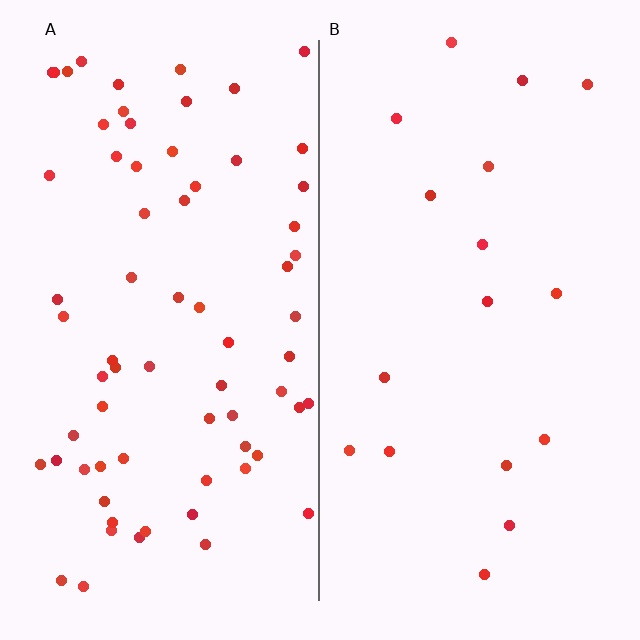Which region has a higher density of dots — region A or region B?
A (the left).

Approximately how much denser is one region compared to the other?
Approximately 3.8× — region A over region B.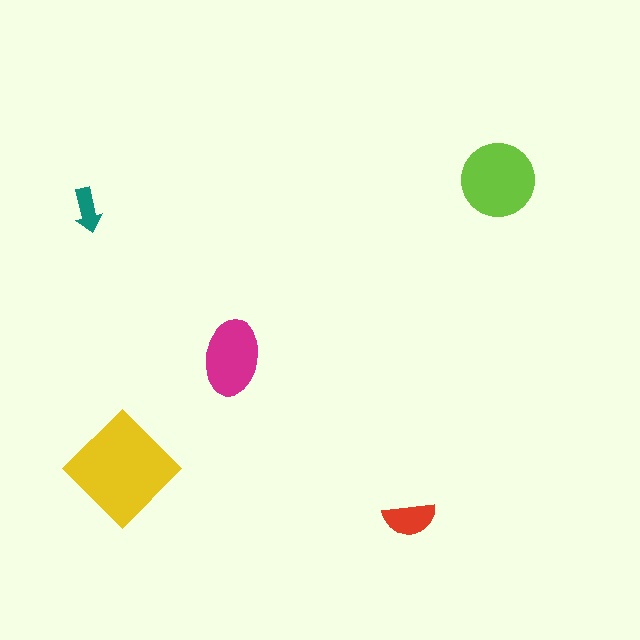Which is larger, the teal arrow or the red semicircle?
The red semicircle.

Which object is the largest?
The yellow diamond.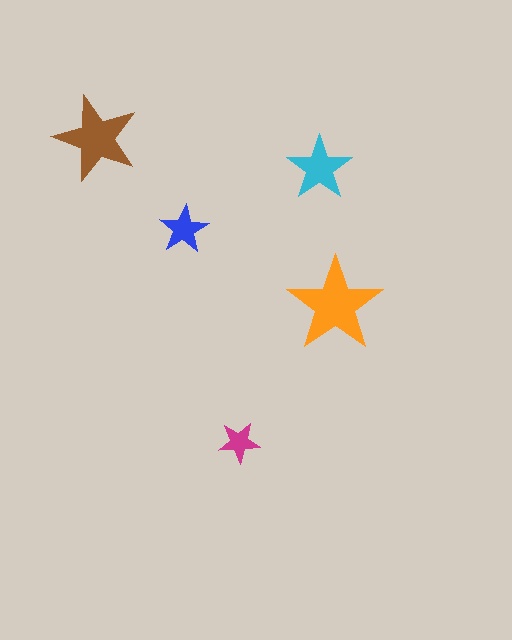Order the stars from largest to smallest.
the orange one, the brown one, the cyan one, the blue one, the magenta one.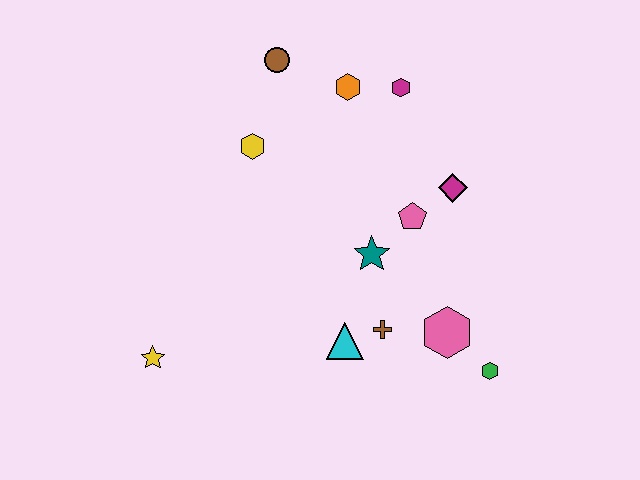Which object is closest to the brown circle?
The orange hexagon is closest to the brown circle.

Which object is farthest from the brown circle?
The green hexagon is farthest from the brown circle.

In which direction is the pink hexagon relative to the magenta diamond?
The pink hexagon is below the magenta diamond.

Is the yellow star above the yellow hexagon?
No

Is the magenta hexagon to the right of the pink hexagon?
No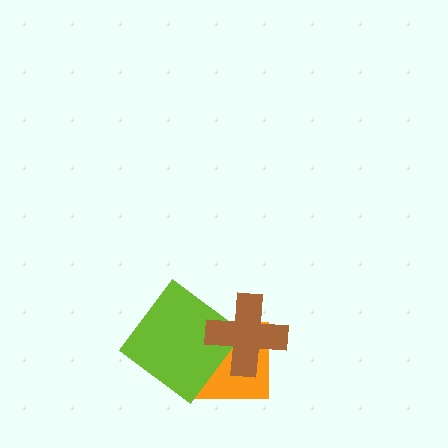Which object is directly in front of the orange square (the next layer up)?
The lime diamond is directly in front of the orange square.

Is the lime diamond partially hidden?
Yes, it is partially covered by another shape.